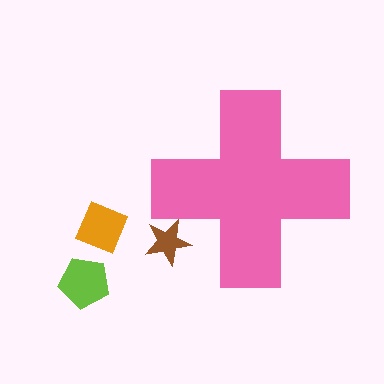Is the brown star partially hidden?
Yes, the brown star is partially hidden behind the pink cross.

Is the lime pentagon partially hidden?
No, the lime pentagon is fully visible.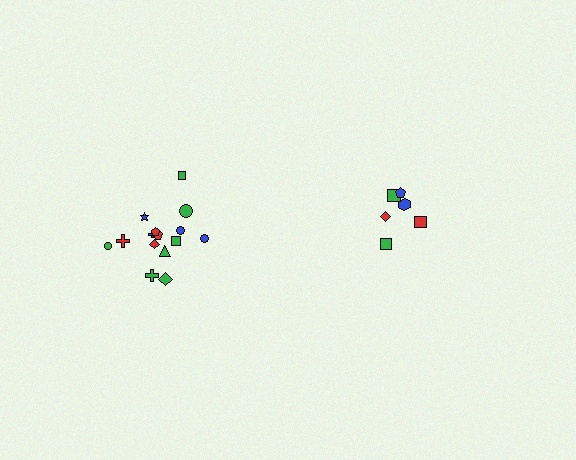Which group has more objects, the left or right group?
The left group.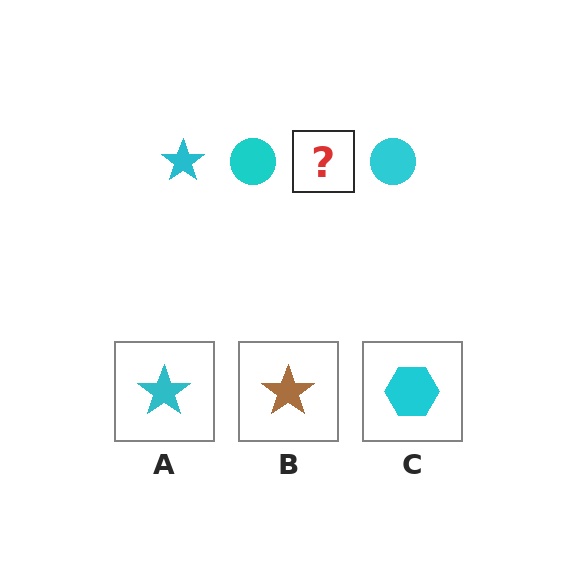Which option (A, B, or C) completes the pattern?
A.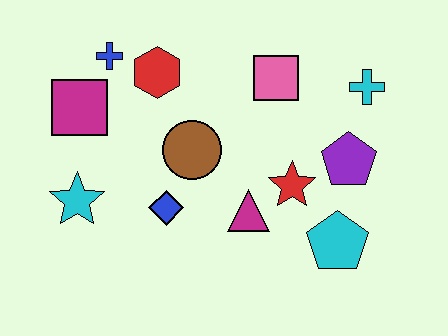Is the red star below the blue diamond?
No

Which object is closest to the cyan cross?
The purple pentagon is closest to the cyan cross.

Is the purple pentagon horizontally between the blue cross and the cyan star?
No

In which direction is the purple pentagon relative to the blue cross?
The purple pentagon is to the right of the blue cross.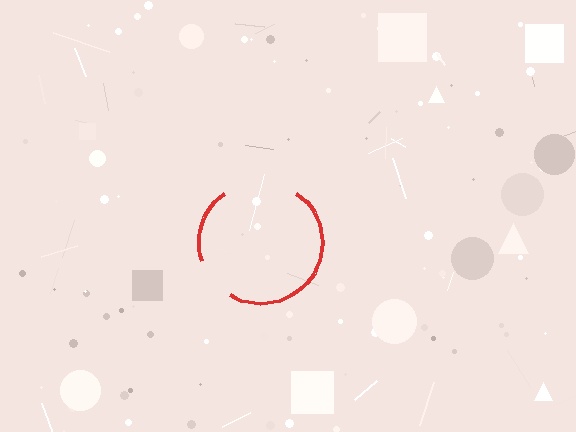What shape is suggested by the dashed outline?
The dashed outline suggests a circle.